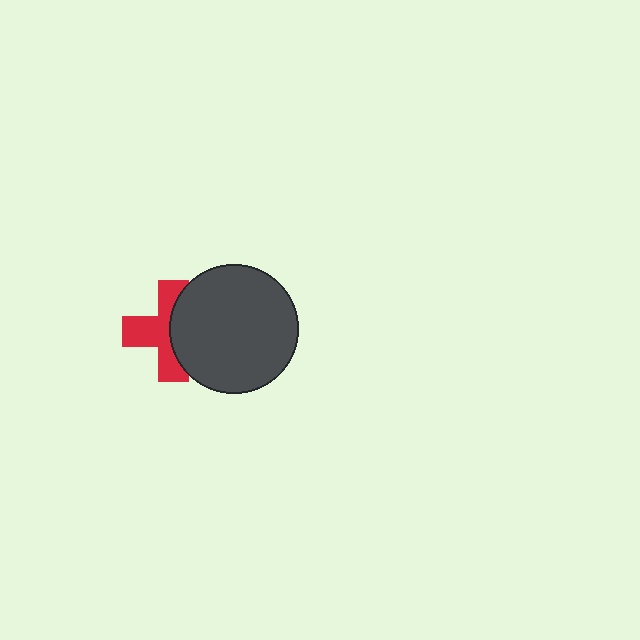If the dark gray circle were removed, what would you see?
You would see the complete red cross.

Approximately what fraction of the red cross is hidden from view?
Roughly 44% of the red cross is hidden behind the dark gray circle.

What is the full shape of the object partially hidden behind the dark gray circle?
The partially hidden object is a red cross.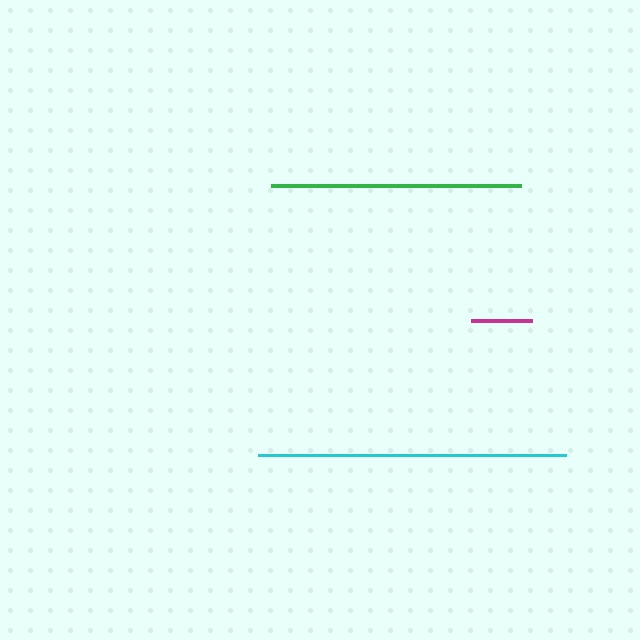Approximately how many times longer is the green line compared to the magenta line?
The green line is approximately 4.1 times the length of the magenta line.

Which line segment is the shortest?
The magenta line is the shortest at approximately 61 pixels.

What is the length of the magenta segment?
The magenta segment is approximately 61 pixels long.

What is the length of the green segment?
The green segment is approximately 250 pixels long.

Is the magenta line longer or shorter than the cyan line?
The cyan line is longer than the magenta line.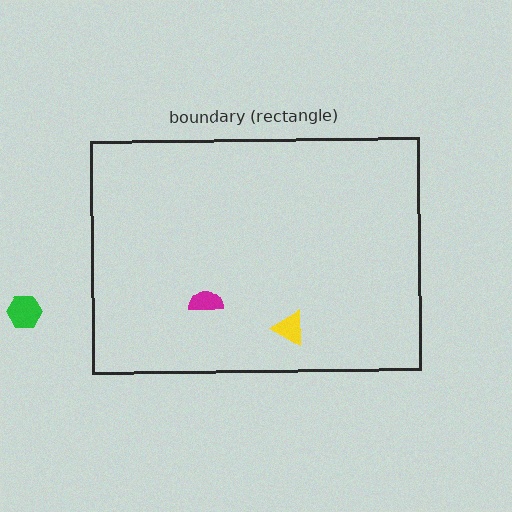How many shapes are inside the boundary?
2 inside, 1 outside.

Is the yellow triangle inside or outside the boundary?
Inside.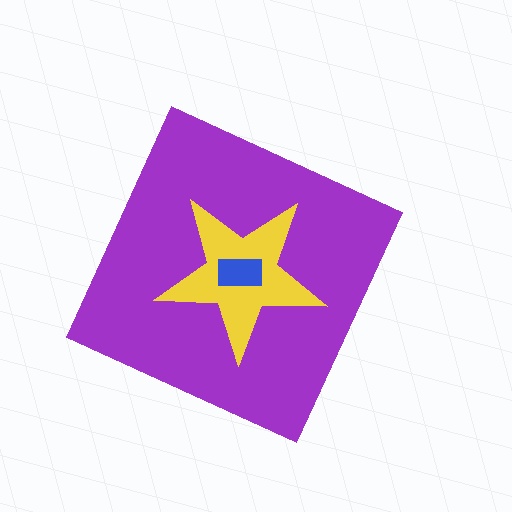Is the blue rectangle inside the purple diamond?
Yes.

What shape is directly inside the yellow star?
The blue rectangle.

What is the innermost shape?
The blue rectangle.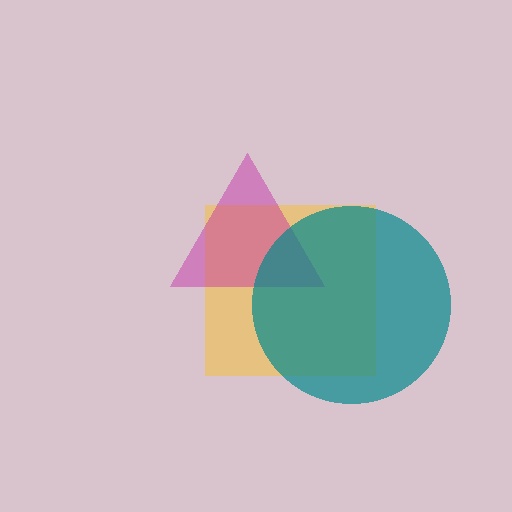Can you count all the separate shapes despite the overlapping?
Yes, there are 3 separate shapes.